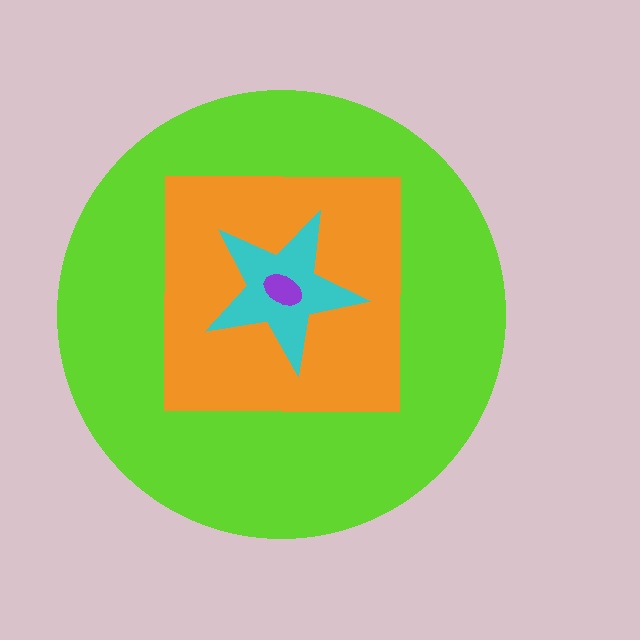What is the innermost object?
The purple ellipse.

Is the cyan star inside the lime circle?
Yes.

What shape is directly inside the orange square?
The cyan star.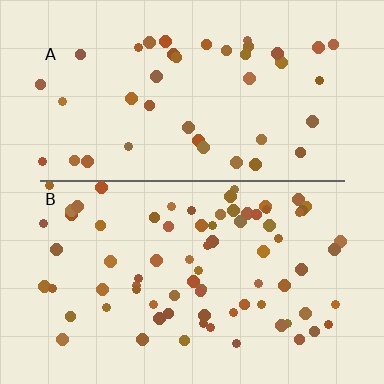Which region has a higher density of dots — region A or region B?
B (the bottom).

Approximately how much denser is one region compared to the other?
Approximately 1.8× — region B over region A.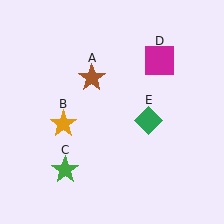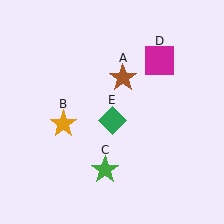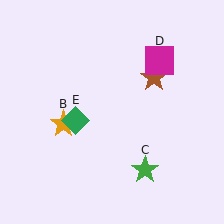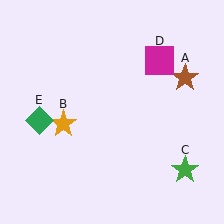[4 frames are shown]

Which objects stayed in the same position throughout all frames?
Orange star (object B) and magenta square (object D) remained stationary.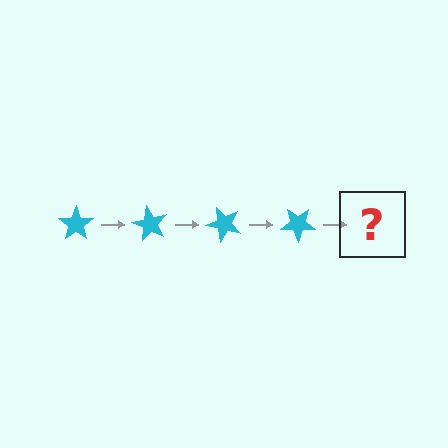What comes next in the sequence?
The next element should be a cyan star rotated 240 degrees.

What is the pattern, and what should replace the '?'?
The pattern is that the star rotates 60 degrees each step. The '?' should be a cyan star rotated 240 degrees.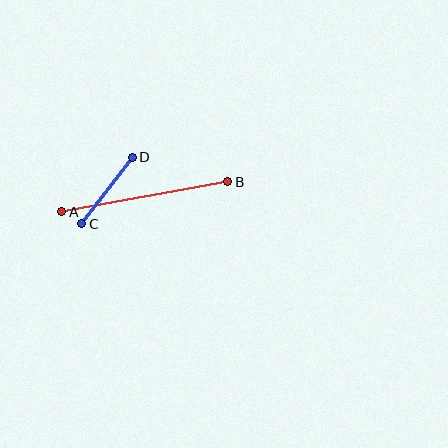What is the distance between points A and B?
The distance is approximately 169 pixels.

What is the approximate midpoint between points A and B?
The midpoint is at approximately (145, 197) pixels.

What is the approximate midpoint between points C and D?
The midpoint is at approximately (107, 191) pixels.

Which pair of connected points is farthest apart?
Points A and B are farthest apart.